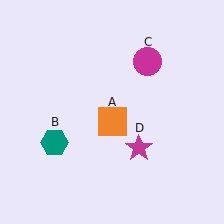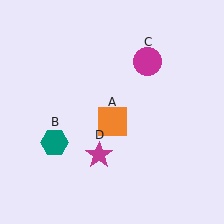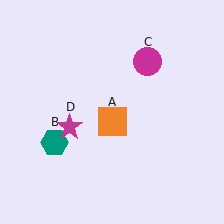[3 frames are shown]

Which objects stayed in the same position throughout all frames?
Orange square (object A) and teal hexagon (object B) and magenta circle (object C) remained stationary.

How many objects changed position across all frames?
1 object changed position: magenta star (object D).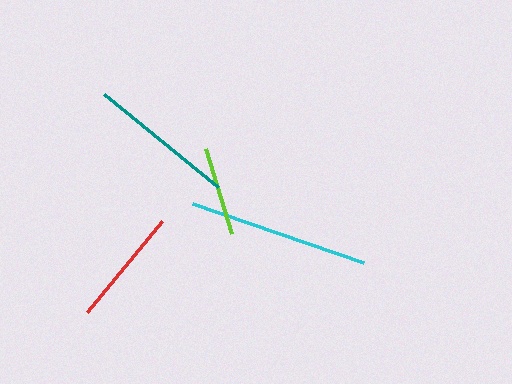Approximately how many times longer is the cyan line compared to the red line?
The cyan line is approximately 1.5 times the length of the red line.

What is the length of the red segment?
The red segment is approximately 118 pixels long.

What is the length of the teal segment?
The teal segment is approximately 147 pixels long.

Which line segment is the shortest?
The lime line is the shortest at approximately 88 pixels.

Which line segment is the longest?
The cyan line is the longest at approximately 181 pixels.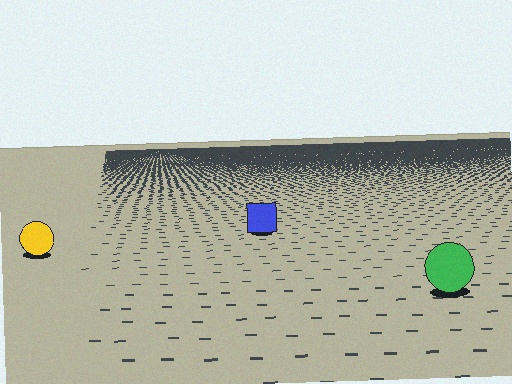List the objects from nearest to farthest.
From nearest to farthest: the green circle, the yellow circle, the blue square.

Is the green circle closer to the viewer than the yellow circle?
Yes. The green circle is closer — you can tell from the texture gradient: the ground texture is coarser near it.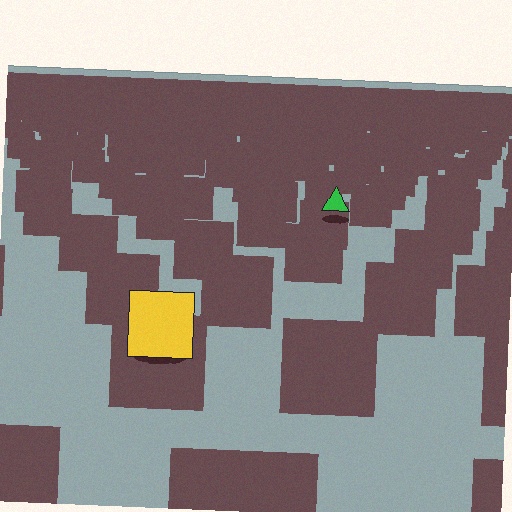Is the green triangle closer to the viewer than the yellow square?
No. The yellow square is closer — you can tell from the texture gradient: the ground texture is coarser near it.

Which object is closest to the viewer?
The yellow square is closest. The texture marks near it are larger and more spread out.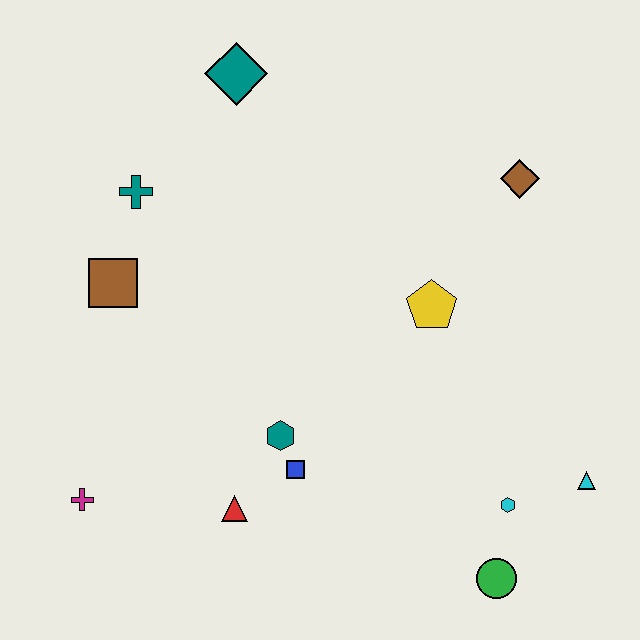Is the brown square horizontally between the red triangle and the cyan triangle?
No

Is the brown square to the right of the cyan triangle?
No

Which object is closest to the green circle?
The cyan hexagon is closest to the green circle.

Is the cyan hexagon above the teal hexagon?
No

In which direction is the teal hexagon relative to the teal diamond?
The teal hexagon is below the teal diamond.